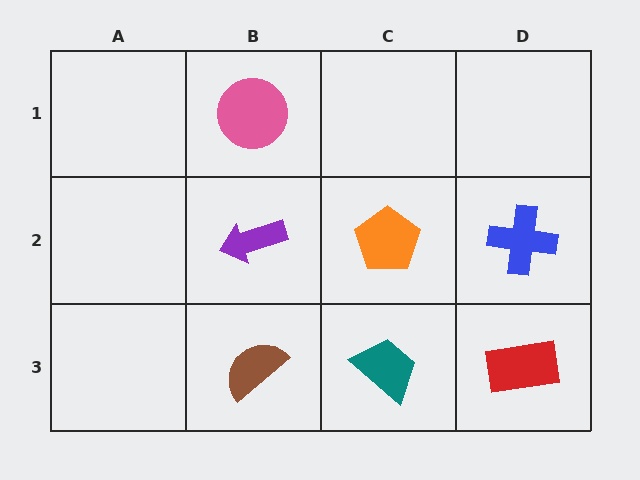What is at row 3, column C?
A teal trapezoid.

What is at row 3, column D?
A red rectangle.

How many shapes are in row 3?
3 shapes.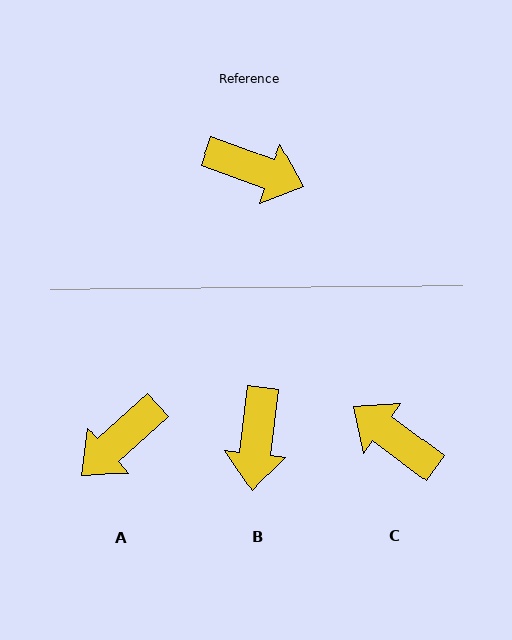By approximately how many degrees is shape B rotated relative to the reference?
Approximately 77 degrees clockwise.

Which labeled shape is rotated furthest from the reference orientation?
C, about 163 degrees away.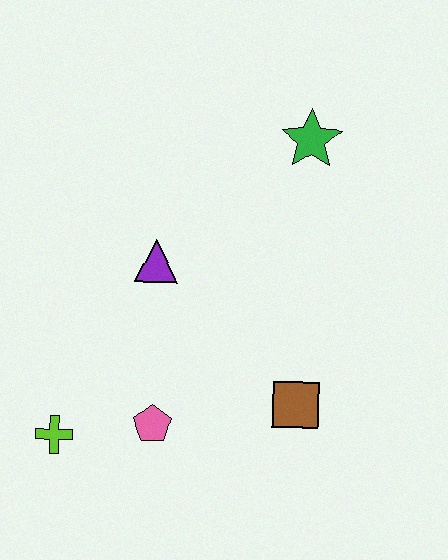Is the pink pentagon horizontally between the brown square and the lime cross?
Yes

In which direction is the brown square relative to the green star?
The brown square is below the green star.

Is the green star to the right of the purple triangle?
Yes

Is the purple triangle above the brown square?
Yes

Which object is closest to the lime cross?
The pink pentagon is closest to the lime cross.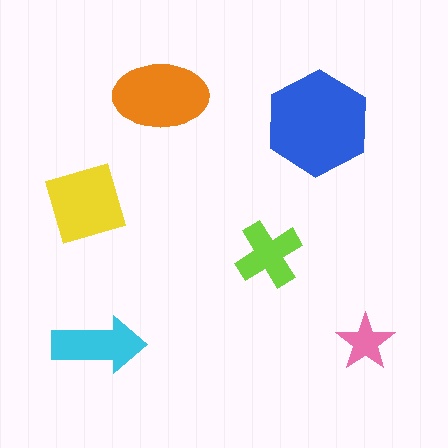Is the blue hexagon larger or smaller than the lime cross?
Larger.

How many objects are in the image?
There are 6 objects in the image.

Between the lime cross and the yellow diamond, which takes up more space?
The yellow diamond.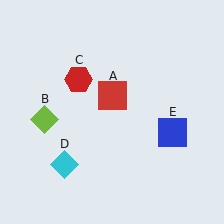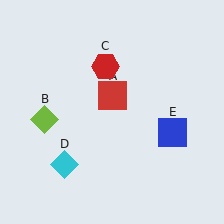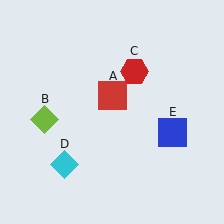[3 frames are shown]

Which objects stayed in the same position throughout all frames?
Red square (object A) and lime diamond (object B) and cyan diamond (object D) and blue square (object E) remained stationary.